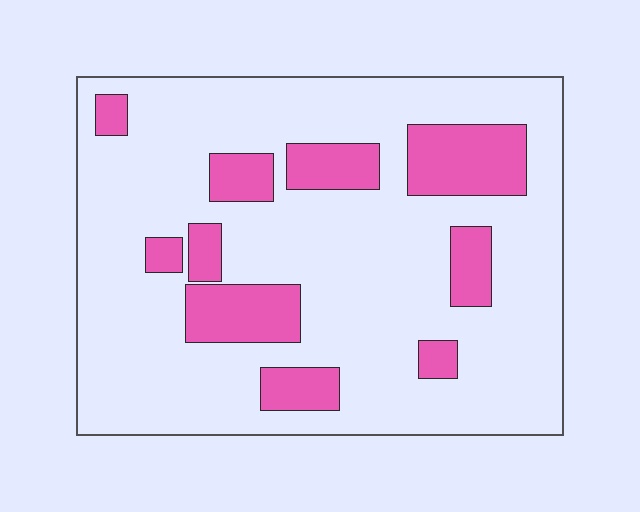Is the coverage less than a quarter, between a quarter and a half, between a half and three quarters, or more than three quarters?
Less than a quarter.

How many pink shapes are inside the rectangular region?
10.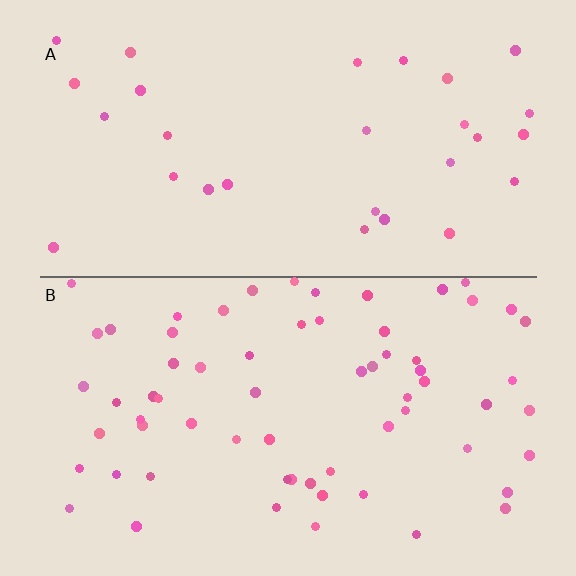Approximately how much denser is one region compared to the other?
Approximately 2.2× — region B over region A.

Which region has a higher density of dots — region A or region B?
B (the bottom).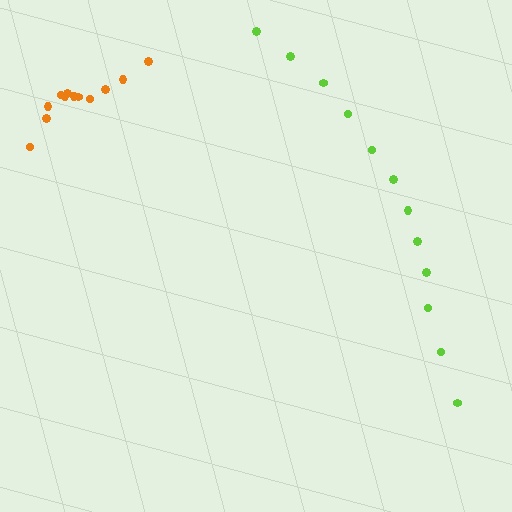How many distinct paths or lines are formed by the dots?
There are 2 distinct paths.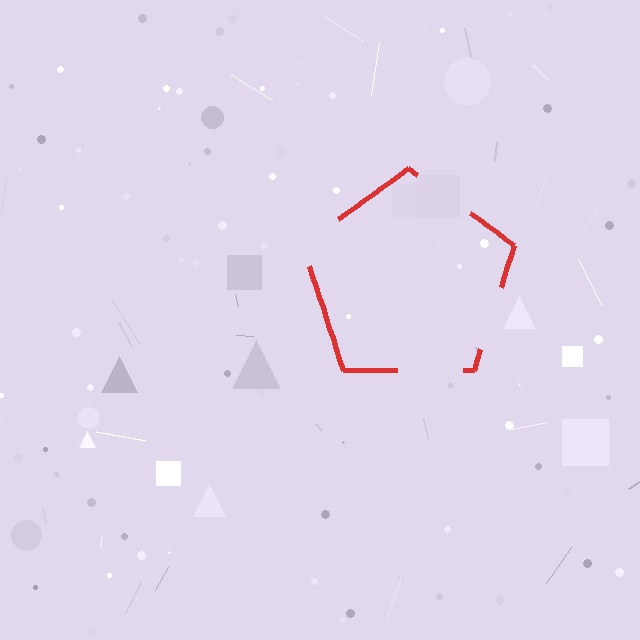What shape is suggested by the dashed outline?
The dashed outline suggests a pentagon.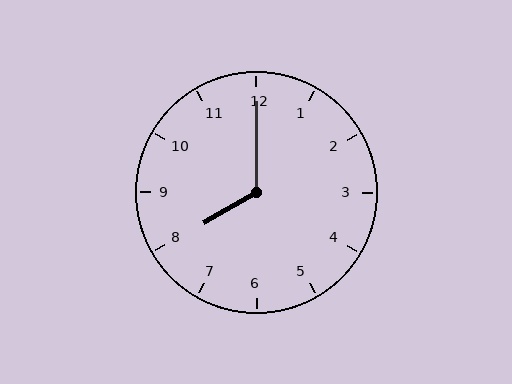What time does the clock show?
8:00.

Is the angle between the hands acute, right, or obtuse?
It is obtuse.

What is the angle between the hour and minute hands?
Approximately 120 degrees.